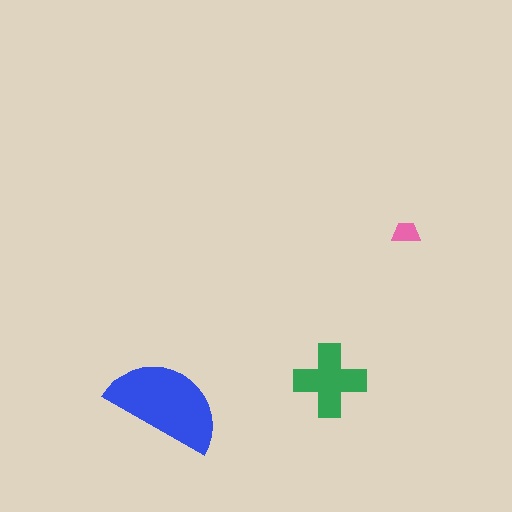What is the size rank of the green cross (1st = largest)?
2nd.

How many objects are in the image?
There are 3 objects in the image.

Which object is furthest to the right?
The pink trapezoid is rightmost.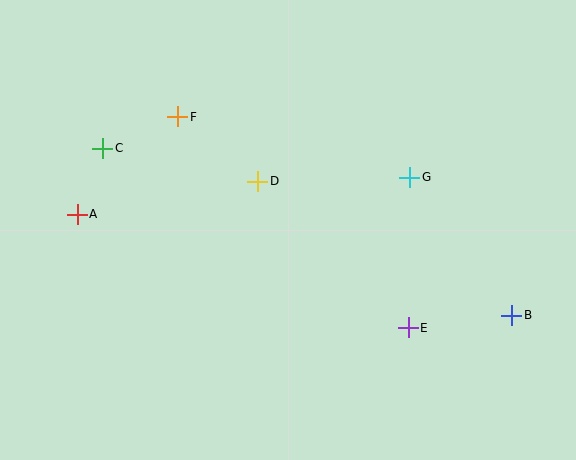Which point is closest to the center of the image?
Point D at (258, 181) is closest to the center.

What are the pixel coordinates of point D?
Point D is at (258, 181).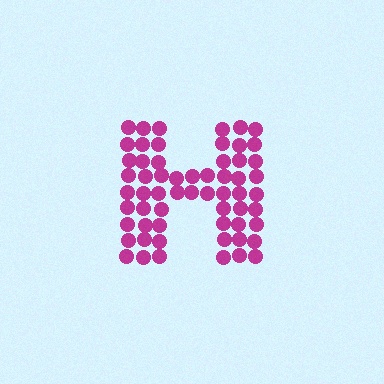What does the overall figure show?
The overall figure shows the letter H.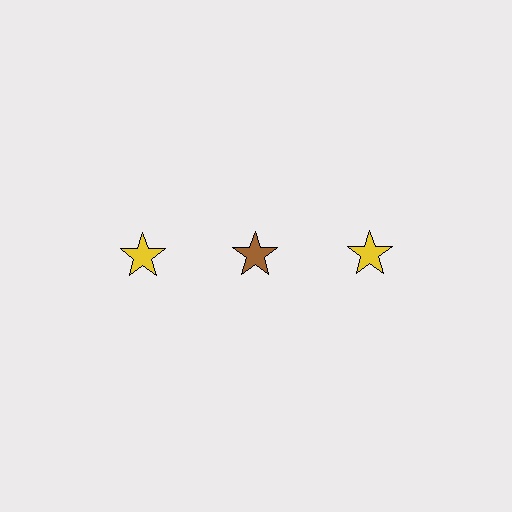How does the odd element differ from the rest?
It has a different color: brown instead of yellow.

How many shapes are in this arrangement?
There are 3 shapes arranged in a grid pattern.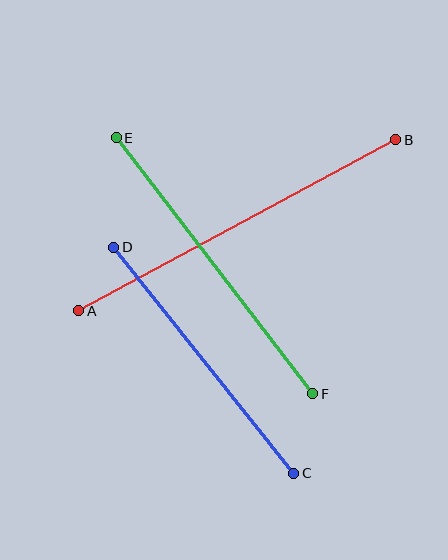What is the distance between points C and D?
The distance is approximately 289 pixels.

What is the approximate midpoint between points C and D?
The midpoint is at approximately (204, 360) pixels.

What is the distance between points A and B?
The distance is approximately 360 pixels.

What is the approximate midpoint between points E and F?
The midpoint is at approximately (214, 266) pixels.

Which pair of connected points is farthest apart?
Points A and B are farthest apart.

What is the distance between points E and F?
The distance is approximately 323 pixels.